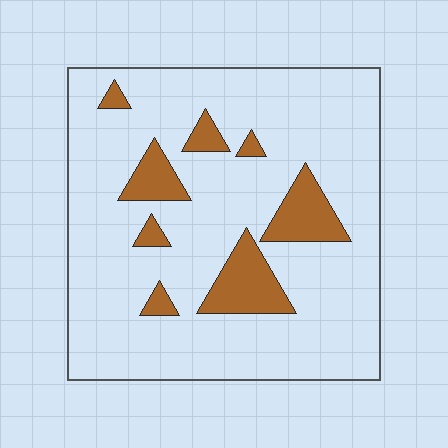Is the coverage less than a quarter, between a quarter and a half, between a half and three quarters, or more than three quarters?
Less than a quarter.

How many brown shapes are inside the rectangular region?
8.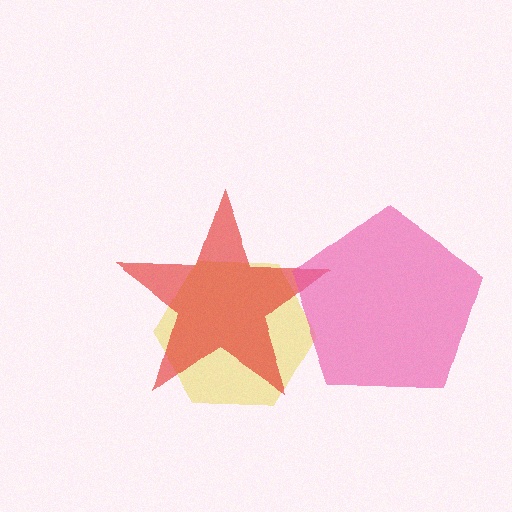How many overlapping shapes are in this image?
There are 3 overlapping shapes in the image.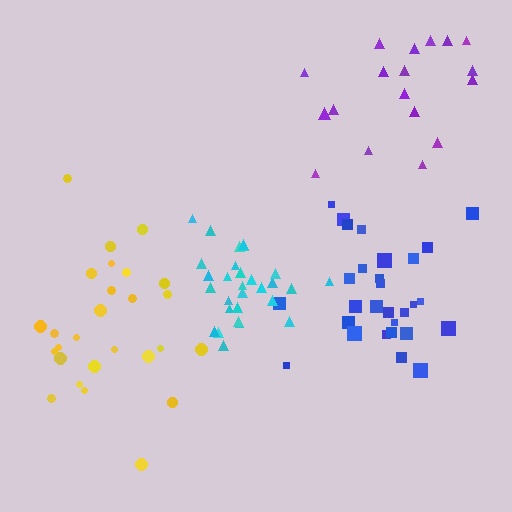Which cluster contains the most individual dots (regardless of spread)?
Blue (29).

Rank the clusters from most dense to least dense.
cyan, blue, yellow, purple.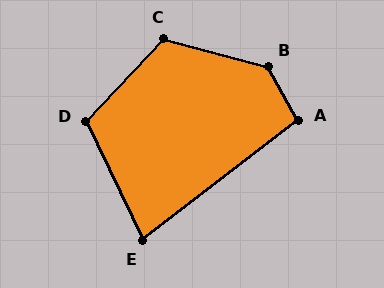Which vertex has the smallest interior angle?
E, at approximately 78 degrees.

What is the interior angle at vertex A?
Approximately 99 degrees (obtuse).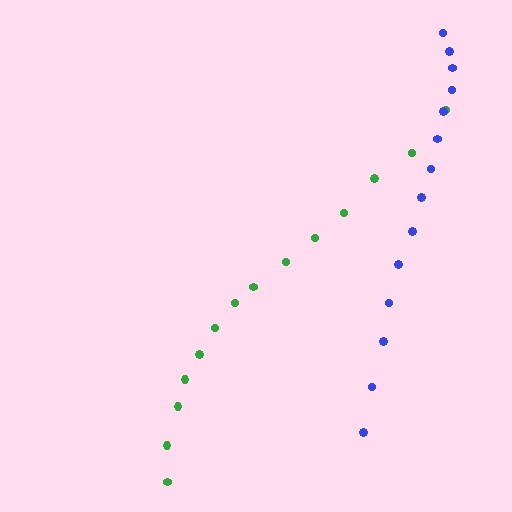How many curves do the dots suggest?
There are 2 distinct paths.